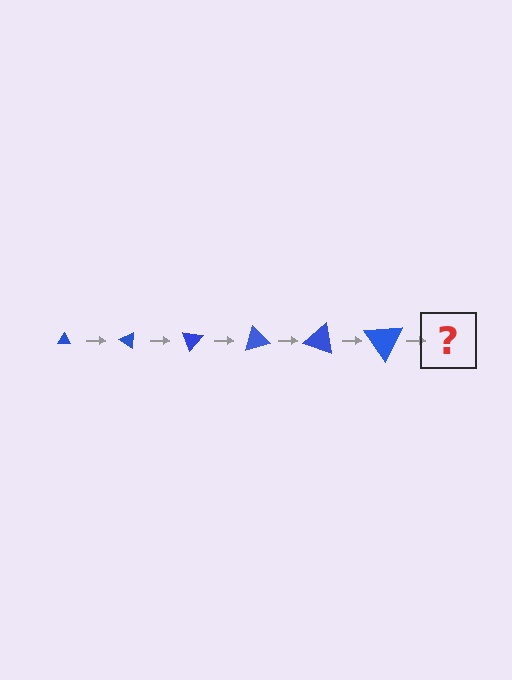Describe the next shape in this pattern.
It should be a triangle, larger than the previous one and rotated 210 degrees from the start.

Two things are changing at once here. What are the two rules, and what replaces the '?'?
The two rules are that the triangle grows larger each step and it rotates 35 degrees each step. The '?' should be a triangle, larger than the previous one and rotated 210 degrees from the start.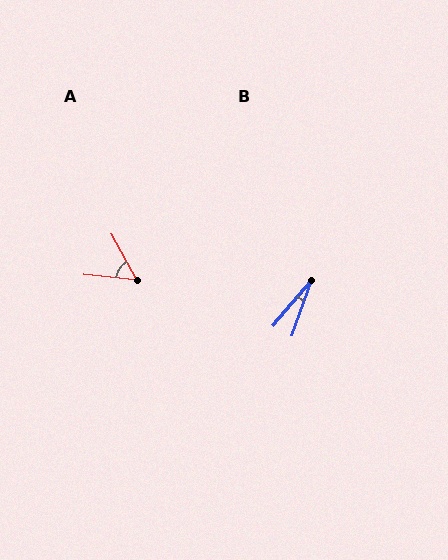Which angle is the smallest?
B, at approximately 21 degrees.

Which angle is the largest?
A, at approximately 55 degrees.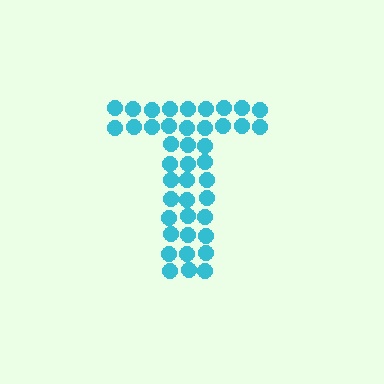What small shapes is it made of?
It is made of small circles.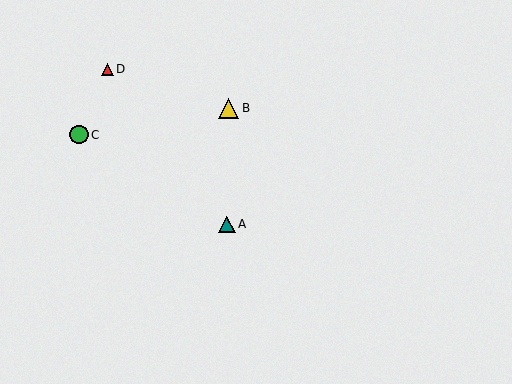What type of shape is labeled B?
Shape B is a yellow triangle.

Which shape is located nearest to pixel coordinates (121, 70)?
The red triangle (labeled D) at (107, 69) is nearest to that location.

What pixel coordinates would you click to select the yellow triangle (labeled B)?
Click at (229, 108) to select the yellow triangle B.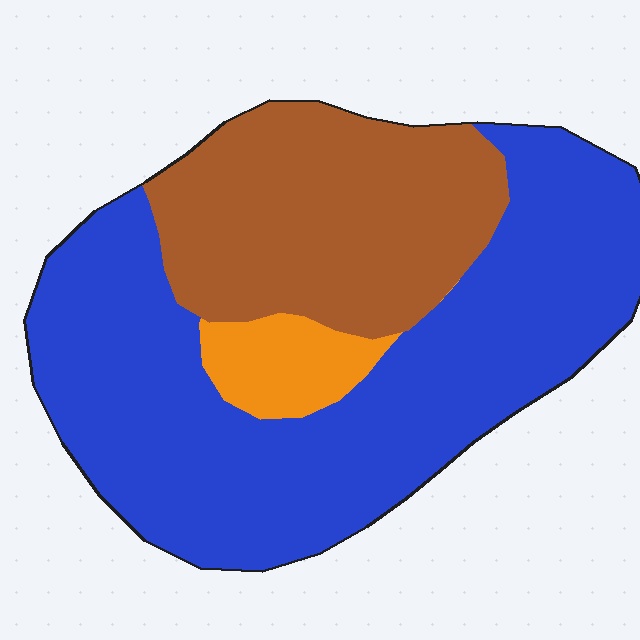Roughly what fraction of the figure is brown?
Brown covers roughly 30% of the figure.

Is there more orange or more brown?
Brown.